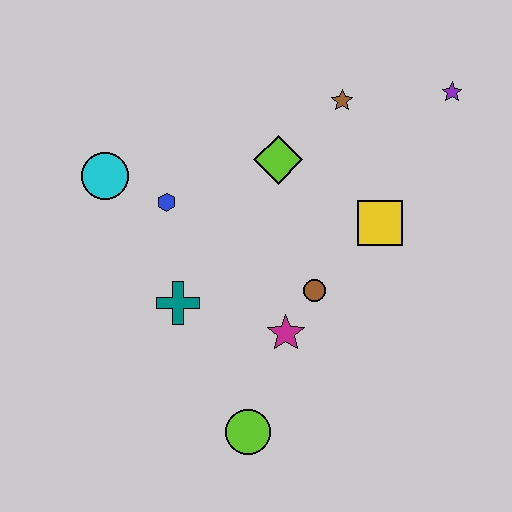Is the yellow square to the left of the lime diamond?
No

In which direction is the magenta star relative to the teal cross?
The magenta star is to the right of the teal cross.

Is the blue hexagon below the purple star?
Yes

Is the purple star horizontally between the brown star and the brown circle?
No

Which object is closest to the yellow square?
The brown circle is closest to the yellow square.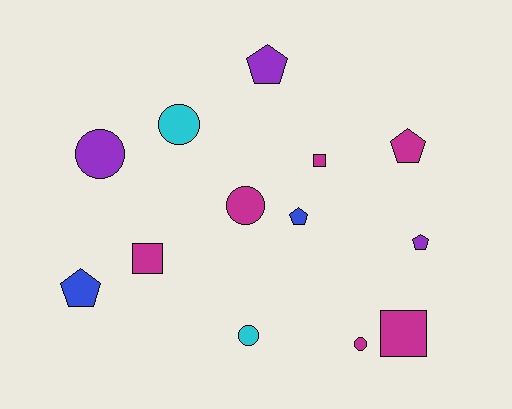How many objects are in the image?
There are 13 objects.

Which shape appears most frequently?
Circle, with 5 objects.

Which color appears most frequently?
Magenta, with 6 objects.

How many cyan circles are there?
There are 2 cyan circles.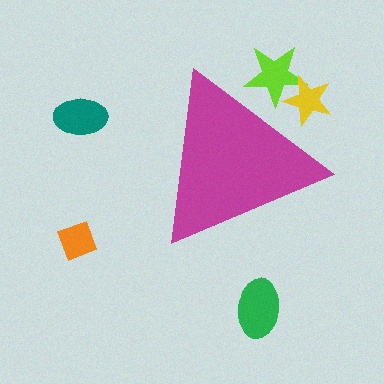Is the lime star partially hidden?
Yes, the lime star is partially hidden behind the magenta triangle.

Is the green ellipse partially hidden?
No, the green ellipse is fully visible.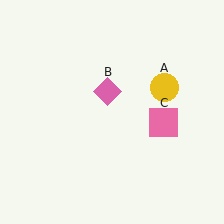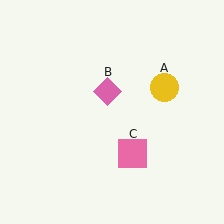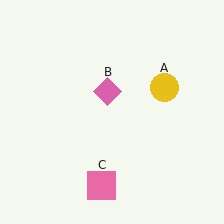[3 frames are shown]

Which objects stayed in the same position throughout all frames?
Yellow circle (object A) and pink diamond (object B) remained stationary.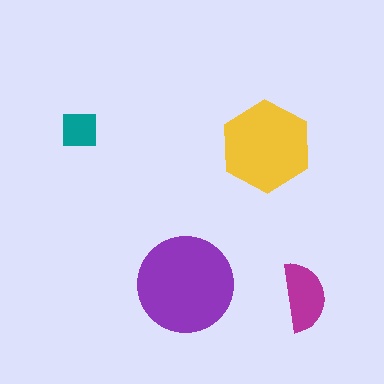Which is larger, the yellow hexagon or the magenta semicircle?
The yellow hexagon.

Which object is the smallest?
The teal square.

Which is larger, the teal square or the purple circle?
The purple circle.